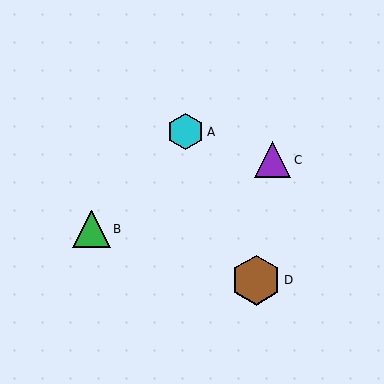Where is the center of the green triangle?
The center of the green triangle is at (91, 229).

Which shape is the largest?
The brown hexagon (labeled D) is the largest.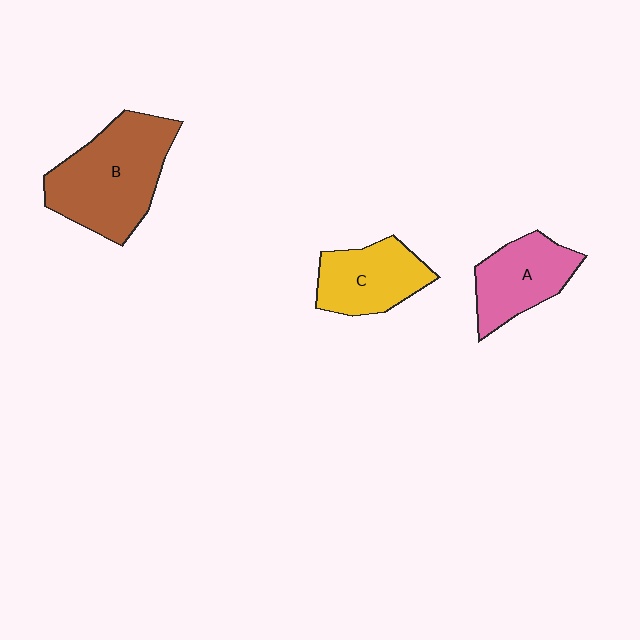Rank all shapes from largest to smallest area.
From largest to smallest: B (brown), A (pink), C (yellow).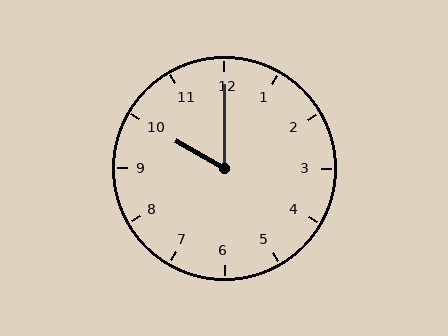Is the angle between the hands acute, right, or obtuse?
It is acute.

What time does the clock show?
10:00.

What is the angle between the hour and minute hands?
Approximately 60 degrees.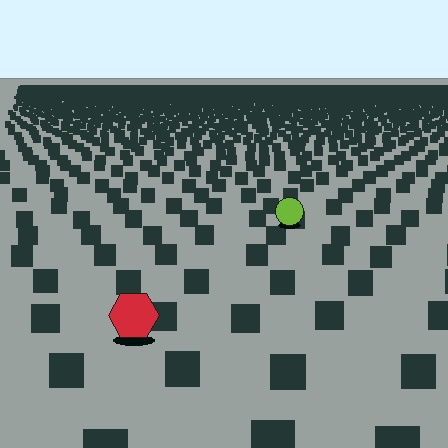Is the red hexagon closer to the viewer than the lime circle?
Yes. The red hexagon is closer — you can tell from the texture gradient: the ground texture is coarser near it.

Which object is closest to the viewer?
The red hexagon is closest. The texture marks near it are larger and more spread out.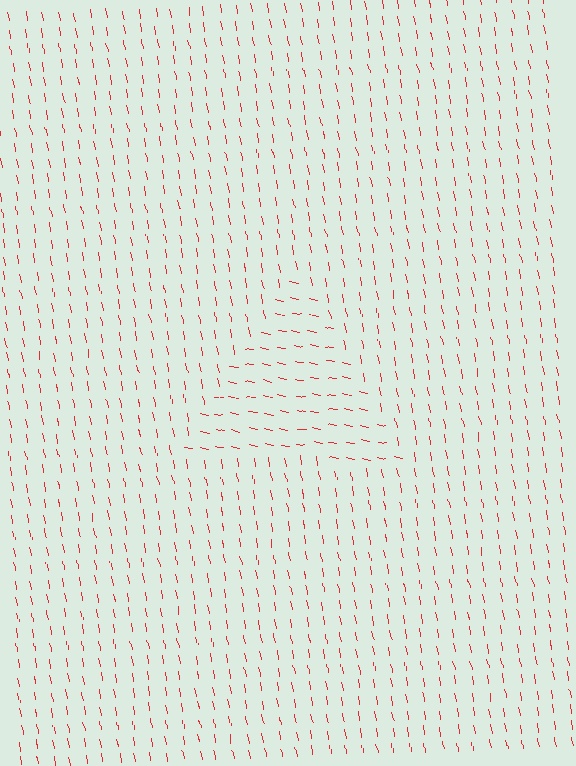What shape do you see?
I see a triangle.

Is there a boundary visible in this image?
Yes, there is a texture boundary formed by a change in line orientation.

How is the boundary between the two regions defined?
The boundary is defined purely by a change in line orientation (approximately 69 degrees difference). All lines are the same color and thickness.